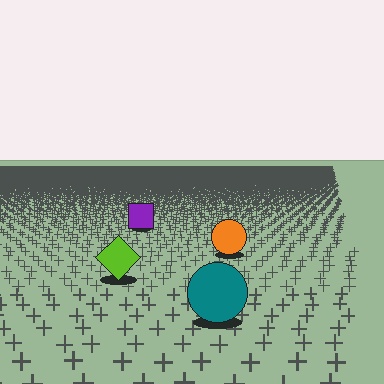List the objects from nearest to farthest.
From nearest to farthest: the teal circle, the lime diamond, the orange circle, the purple square.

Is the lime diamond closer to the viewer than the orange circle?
Yes. The lime diamond is closer — you can tell from the texture gradient: the ground texture is coarser near it.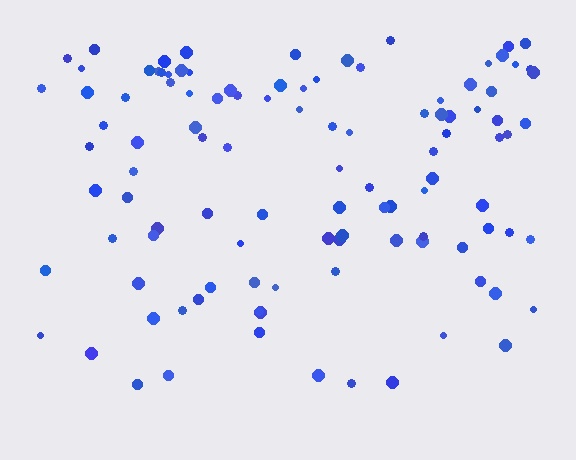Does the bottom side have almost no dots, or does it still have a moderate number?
Still a moderate number, just noticeably fewer than the top.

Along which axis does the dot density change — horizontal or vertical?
Vertical.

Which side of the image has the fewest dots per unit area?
The bottom.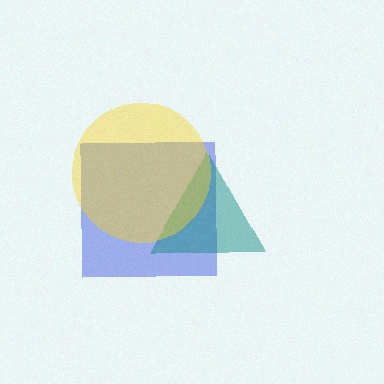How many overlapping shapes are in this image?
There are 3 overlapping shapes in the image.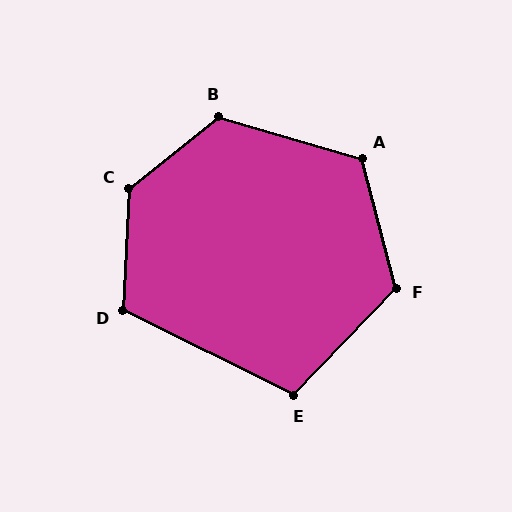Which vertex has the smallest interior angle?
E, at approximately 107 degrees.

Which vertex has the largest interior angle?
C, at approximately 131 degrees.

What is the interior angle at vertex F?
Approximately 121 degrees (obtuse).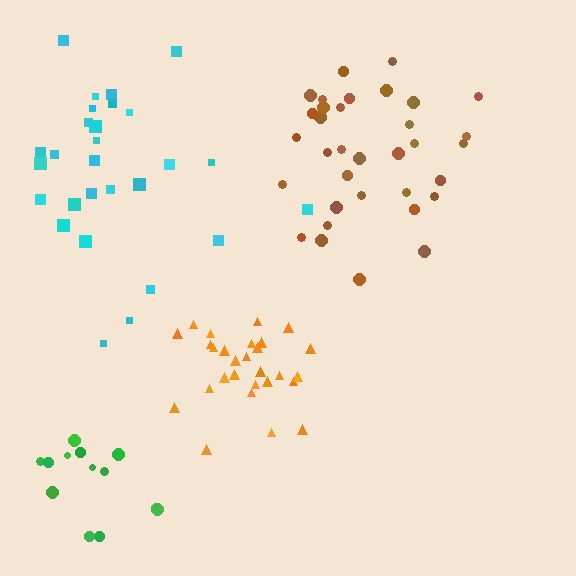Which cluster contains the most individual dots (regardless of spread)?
Brown (34).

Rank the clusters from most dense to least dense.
orange, brown, green, cyan.